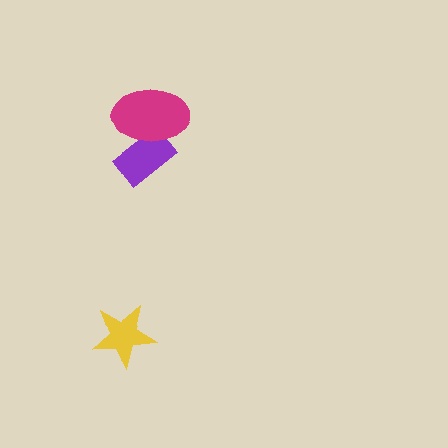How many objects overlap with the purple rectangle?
1 object overlaps with the purple rectangle.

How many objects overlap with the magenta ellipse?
1 object overlaps with the magenta ellipse.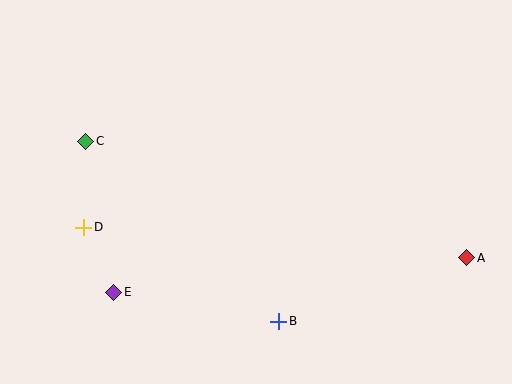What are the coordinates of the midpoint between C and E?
The midpoint between C and E is at (100, 217).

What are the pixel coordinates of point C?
Point C is at (86, 141).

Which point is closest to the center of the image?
Point B at (279, 322) is closest to the center.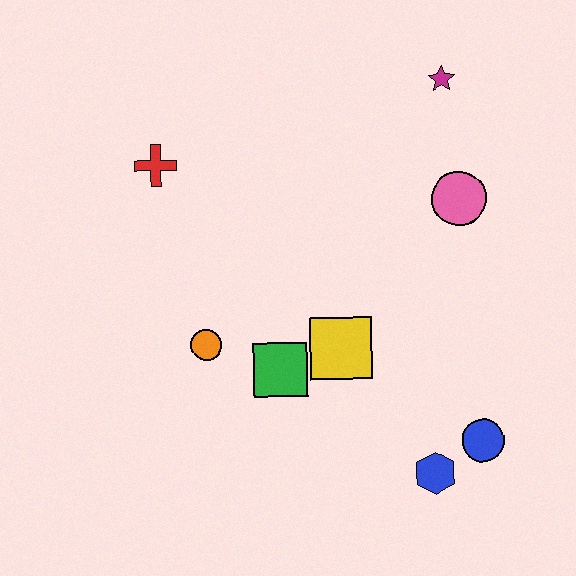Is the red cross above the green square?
Yes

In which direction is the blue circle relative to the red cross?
The blue circle is to the right of the red cross.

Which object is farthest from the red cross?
The blue circle is farthest from the red cross.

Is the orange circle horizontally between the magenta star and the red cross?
Yes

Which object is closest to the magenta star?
The pink circle is closest to the magenta star.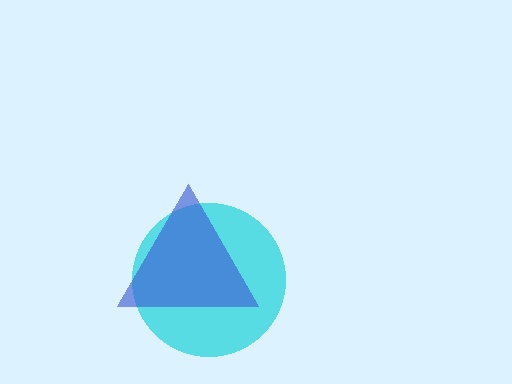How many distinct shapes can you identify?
There are 2 distinct shapes: a cyan circle, a blue triangle.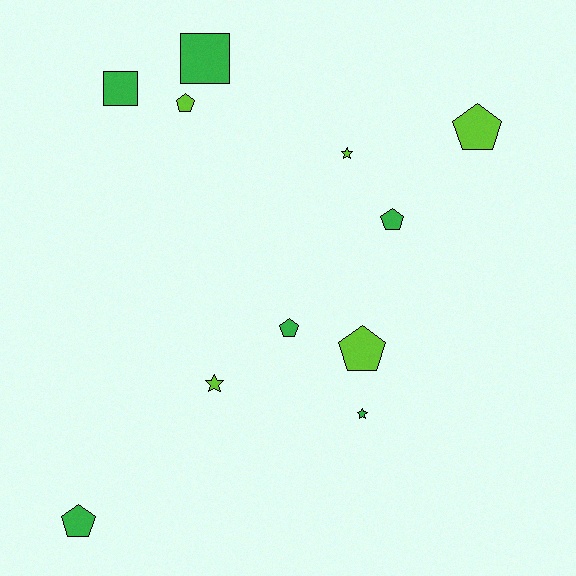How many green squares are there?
There are 2 green squares.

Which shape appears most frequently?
Pentagon, with 6 objects.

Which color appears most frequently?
Green, with 6 objects.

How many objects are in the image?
There are 11 objects.